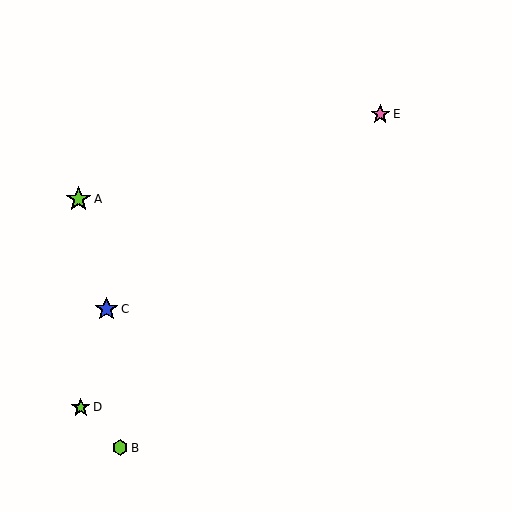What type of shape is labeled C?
Shape C is a blue star.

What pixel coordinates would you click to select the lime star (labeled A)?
Click at (78, 199) to select the lime star A.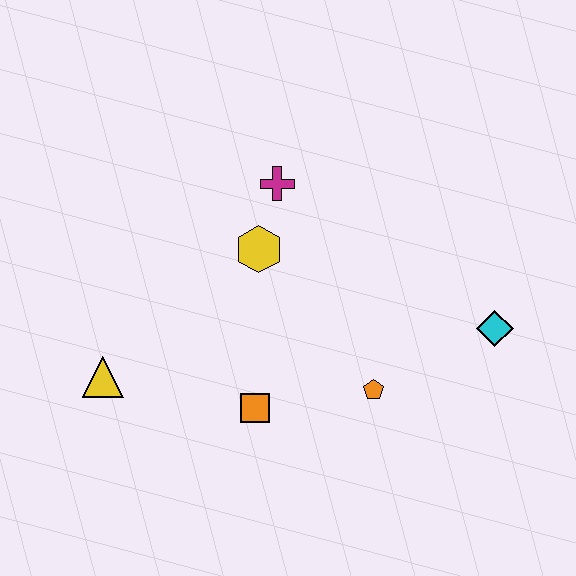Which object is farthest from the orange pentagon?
The yellow triangle is farthest from the orange pentagon.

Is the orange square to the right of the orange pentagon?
No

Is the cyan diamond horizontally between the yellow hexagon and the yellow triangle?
No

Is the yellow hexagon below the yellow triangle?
No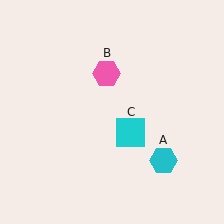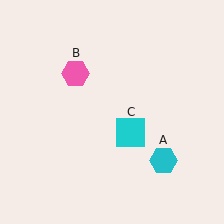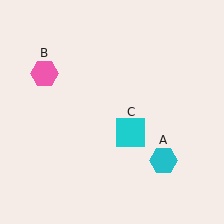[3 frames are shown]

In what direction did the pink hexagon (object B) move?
The pink hexagon (object B) moved left.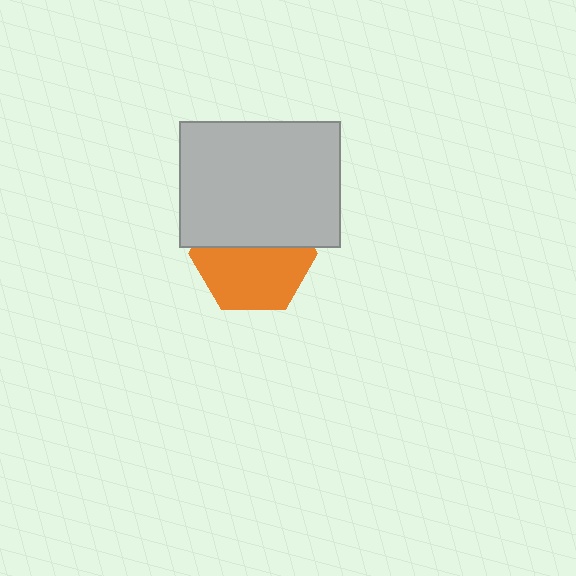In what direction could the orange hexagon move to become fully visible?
The orange hexagon could move down. That would shift it out from behind the light gray rectangle entirely.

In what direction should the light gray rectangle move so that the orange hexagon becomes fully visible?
The light gray rectangle should move up. That is the shortest direction to clear the overlap and leave the orange hexagon fully visible.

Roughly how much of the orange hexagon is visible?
About half of it is visible (roughly 57%).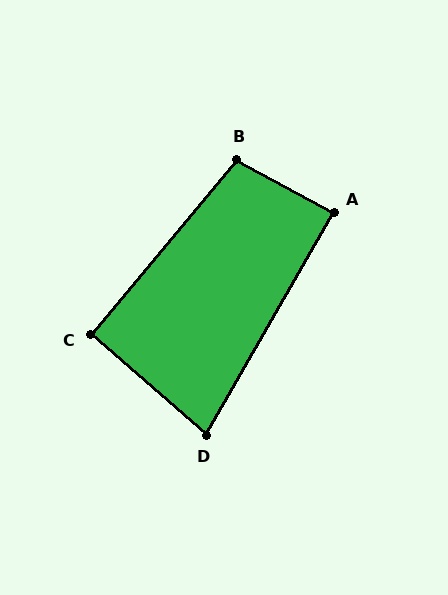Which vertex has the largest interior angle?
B, at approximately 101 degrees.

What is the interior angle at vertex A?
Approximately 89 degrees (approximately right).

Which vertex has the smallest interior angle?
D, at approximately 79 degrees.